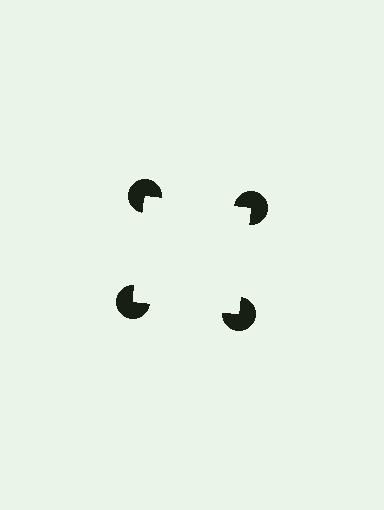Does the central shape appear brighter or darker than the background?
It typically appears slightly brighter than the background, even though no actual brightness change is drawn.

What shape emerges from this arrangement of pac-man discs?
An illusory square — its edges are inferred from the aligned wedge cuts in the pac-man discs, not physically drawn.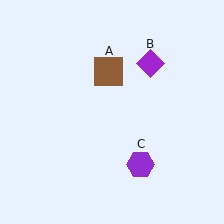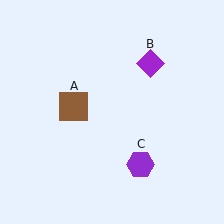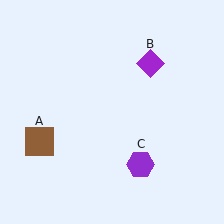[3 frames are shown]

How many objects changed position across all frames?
1 object changed position: brown square (object A).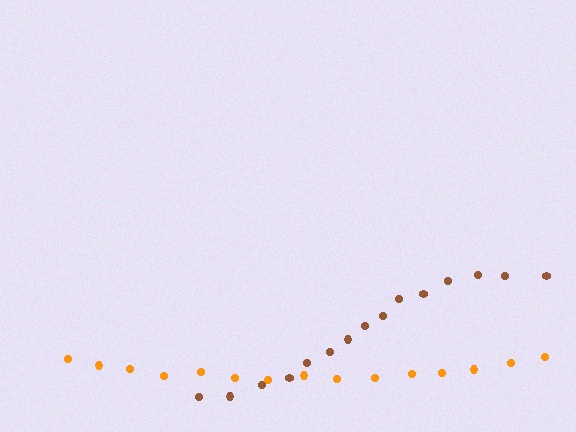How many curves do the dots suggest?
There are 2 distinct paths.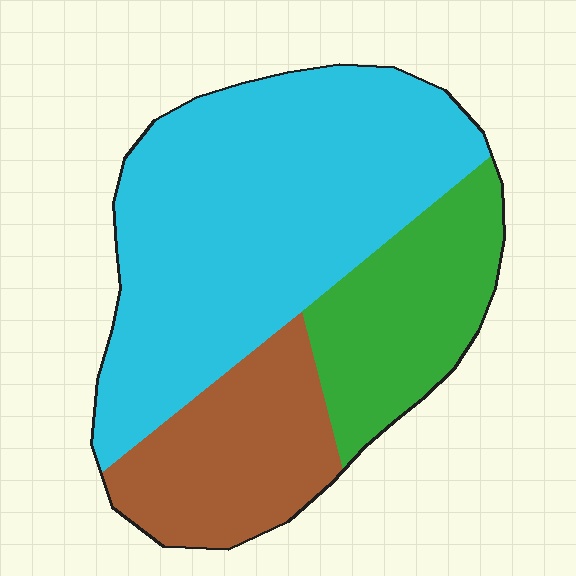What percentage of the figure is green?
Green covers about 20% of the figure.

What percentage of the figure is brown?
Brown covers 22% of the figure.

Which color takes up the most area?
Cyan, at roughly 55%.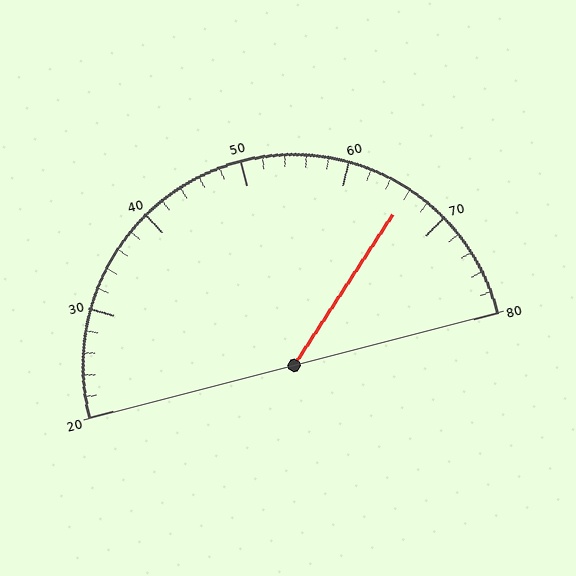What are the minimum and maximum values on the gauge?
The gauge ranges from 20 to 80.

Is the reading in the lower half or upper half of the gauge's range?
The reading is in the upper half of the range (20 to 80).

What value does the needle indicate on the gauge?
The needle indicates approximately 66.